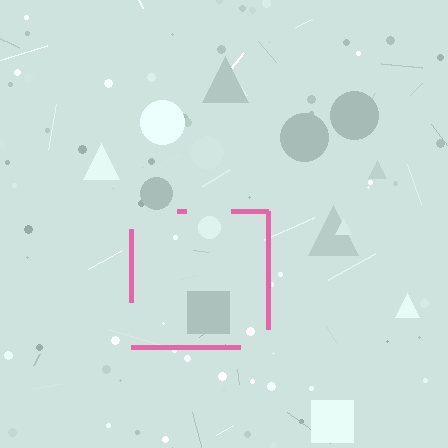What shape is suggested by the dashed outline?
The dashed outline suggests a square.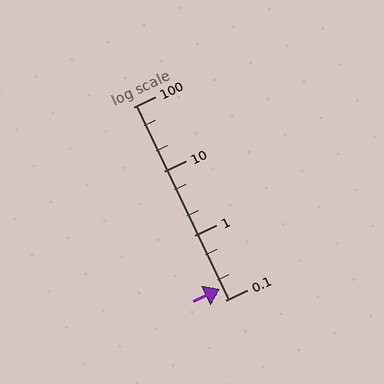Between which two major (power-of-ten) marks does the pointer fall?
The pointer is between 0.1 and 1.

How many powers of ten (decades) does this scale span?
The scale spans 3 decades, from 0.1 to 100.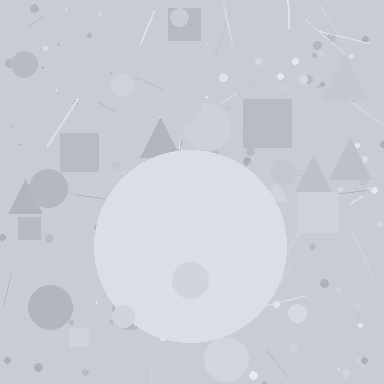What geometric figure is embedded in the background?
A circle is embedded in the background.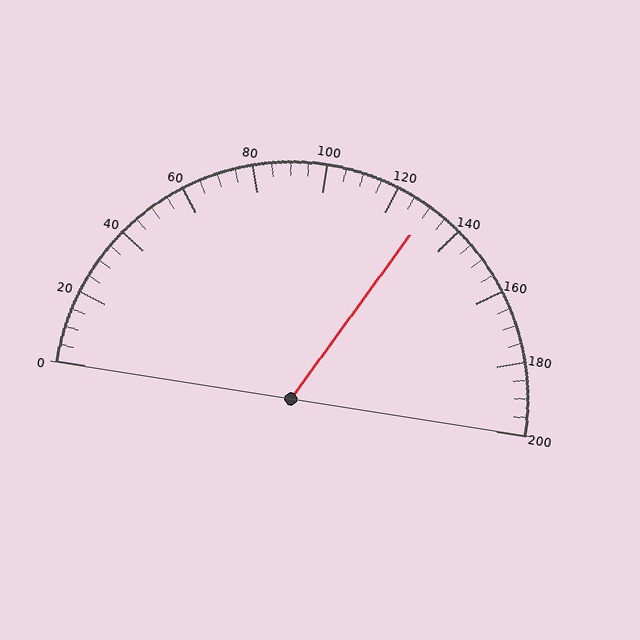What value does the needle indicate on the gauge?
The needle indicates approximately 130.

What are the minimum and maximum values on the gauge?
The gauge ranges from 0 to 200.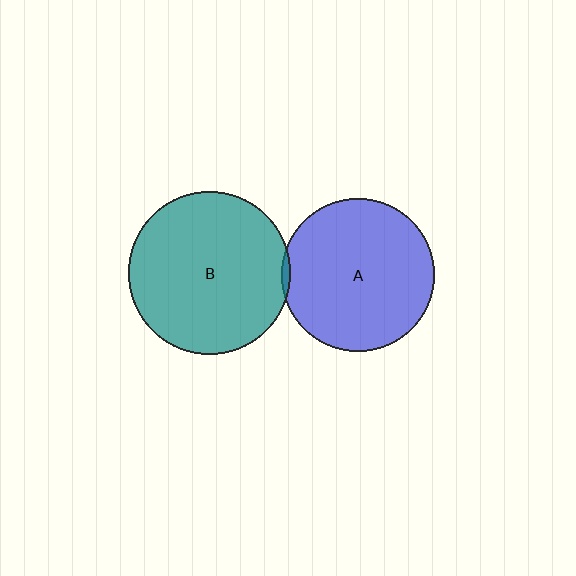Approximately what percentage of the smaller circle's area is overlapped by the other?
Approximately 5%.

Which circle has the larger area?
Circle B (teal).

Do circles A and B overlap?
Yes.